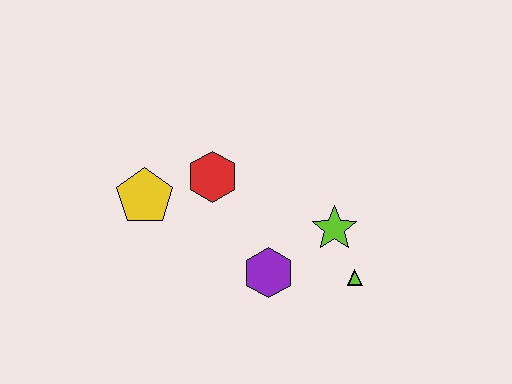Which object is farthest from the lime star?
The yellow pentagon is farthest from the lime star.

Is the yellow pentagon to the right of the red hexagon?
No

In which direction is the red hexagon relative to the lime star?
The red hexagon is to the left of the lime star.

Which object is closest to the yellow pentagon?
The red hexagon is closest to the yellow pentagon.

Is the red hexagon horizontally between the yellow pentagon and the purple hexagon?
Yes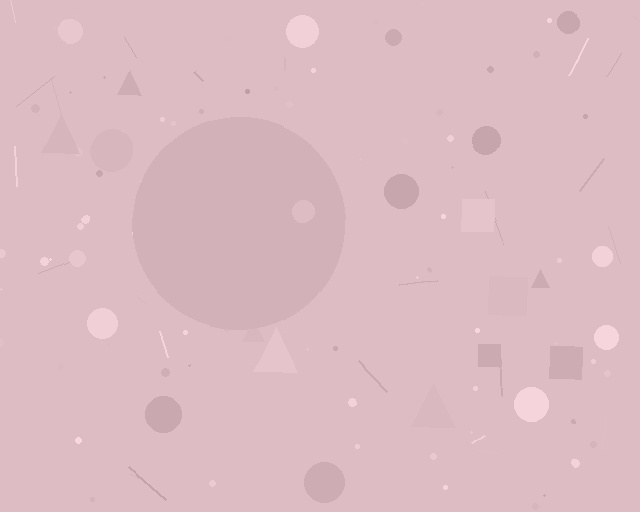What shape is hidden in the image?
A circle is hidden in the image.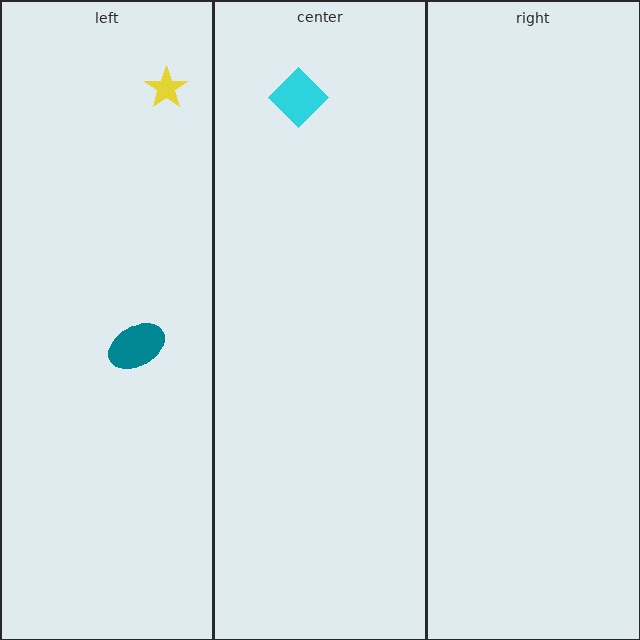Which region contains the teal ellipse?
The left region.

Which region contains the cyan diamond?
The center region.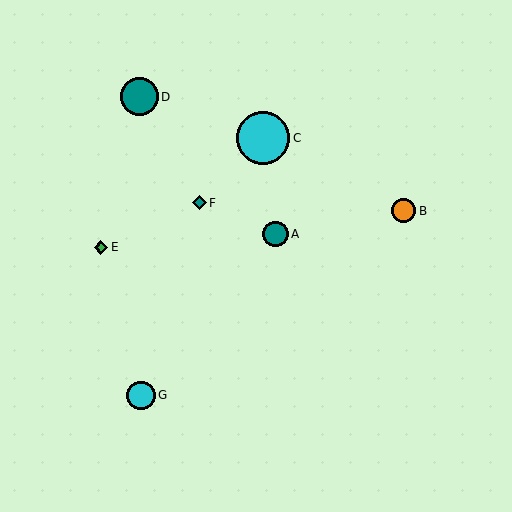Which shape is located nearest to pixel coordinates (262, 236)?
The teal circle (labeled A) at (276, 234) is nearest to that location.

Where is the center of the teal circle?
The center of the teal circle is at (140, 97).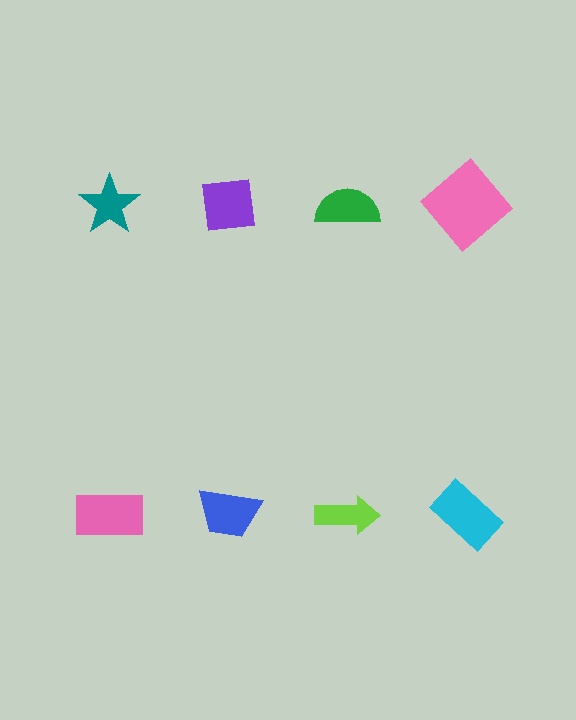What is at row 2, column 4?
A cyan rectangle.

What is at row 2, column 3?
A lime arrow.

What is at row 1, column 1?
A teal star.